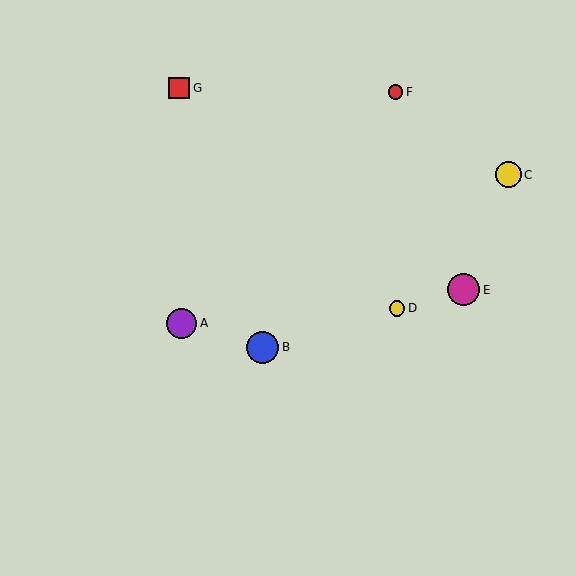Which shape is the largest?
The blue circle (labeled B) is the largest.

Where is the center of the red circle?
The center of the red circle is at (396, 92).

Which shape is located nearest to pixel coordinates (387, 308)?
The yellow circle (labeled D) at (397, 308) is nearest to that location.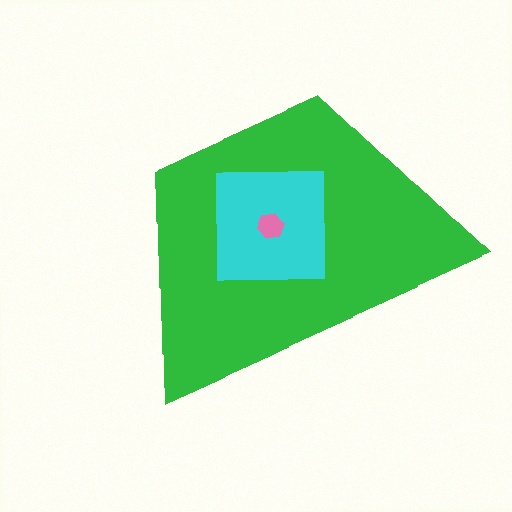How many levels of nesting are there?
3.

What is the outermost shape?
The green trapezoid.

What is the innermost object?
The pink hexagon.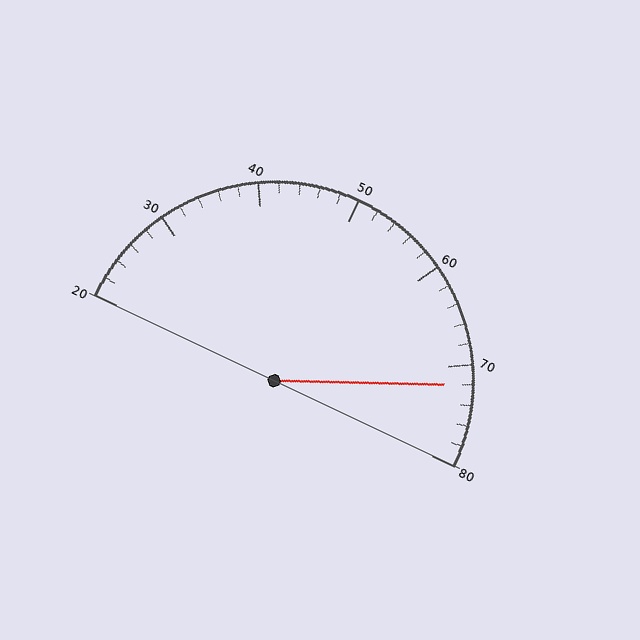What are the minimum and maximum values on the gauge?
The gauge ranges from 20 to 80.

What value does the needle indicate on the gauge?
The needle indicates approximately 72.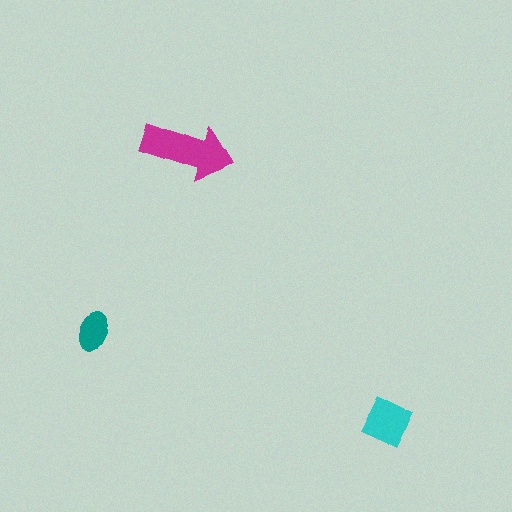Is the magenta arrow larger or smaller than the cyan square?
Larger.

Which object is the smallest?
The teal ellipse.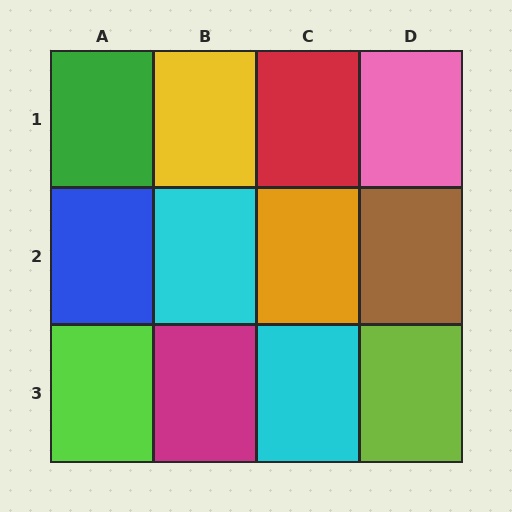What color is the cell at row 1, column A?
Green.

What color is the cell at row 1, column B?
Yellow.